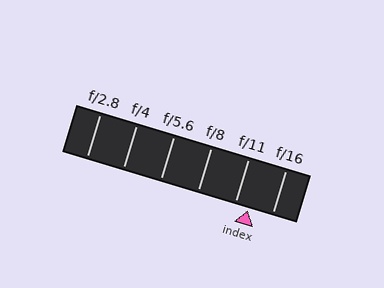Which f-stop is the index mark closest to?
The index mark is closest to f/11.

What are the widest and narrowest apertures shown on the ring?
The widest aperture shown is f/2.8 and the narrowest is f/16.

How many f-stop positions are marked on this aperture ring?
There are 6 f-stop positions marked.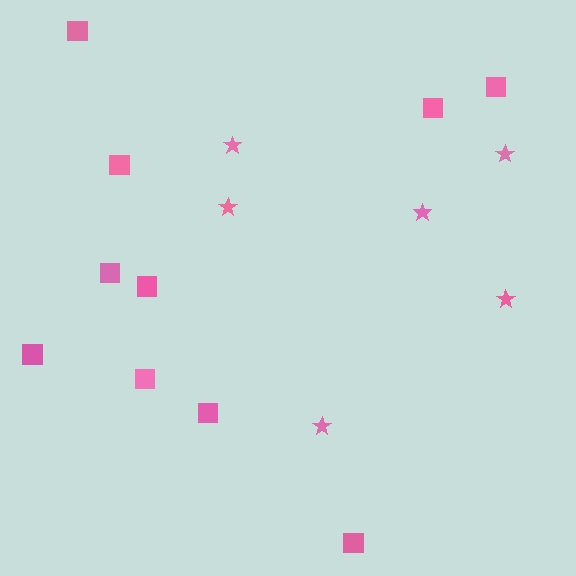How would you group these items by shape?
There are 2 groups: one group of stars (6) and one group of squares (10).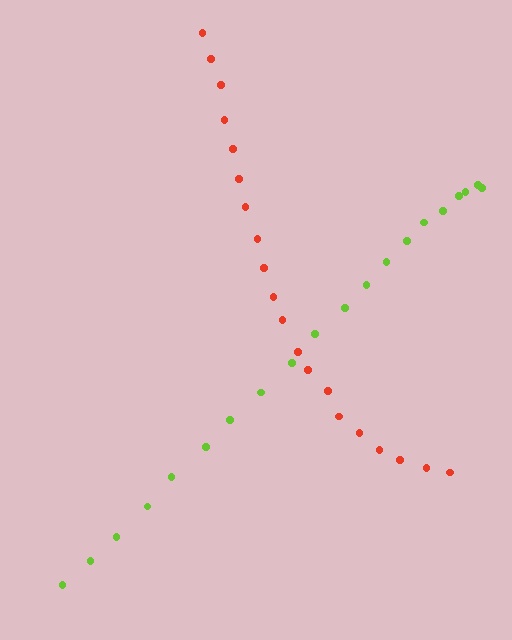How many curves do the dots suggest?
There are 2 distinct paths.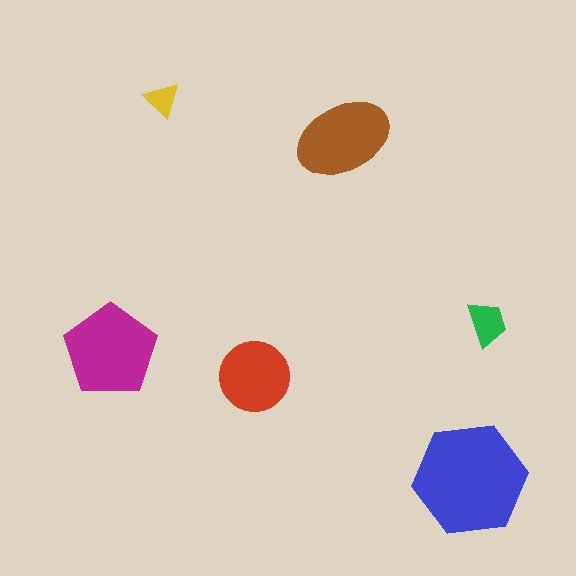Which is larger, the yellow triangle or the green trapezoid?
The green trapezoid.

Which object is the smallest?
The yellow triangle.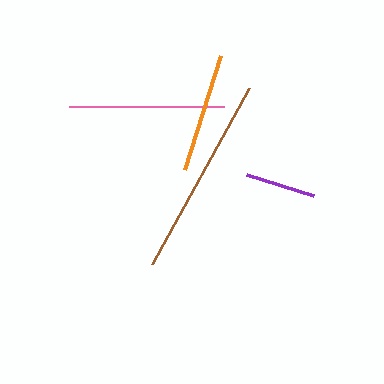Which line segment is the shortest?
The purple line is the shortest at approximately 70 pixels.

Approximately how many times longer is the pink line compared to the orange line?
The pink line is approximately 1.3 times the length of the orange line.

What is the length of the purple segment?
The purple segment is approximately 70 pixels long.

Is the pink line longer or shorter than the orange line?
The pink line is longer than the orange line.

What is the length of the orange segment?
The orange segment is approximately 120 pixels long.